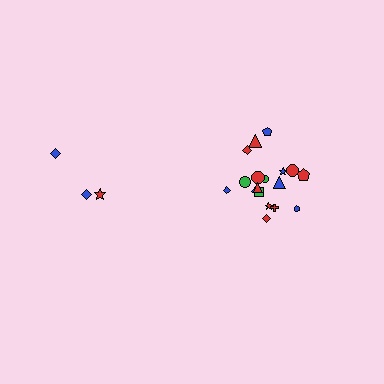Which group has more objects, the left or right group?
The right group.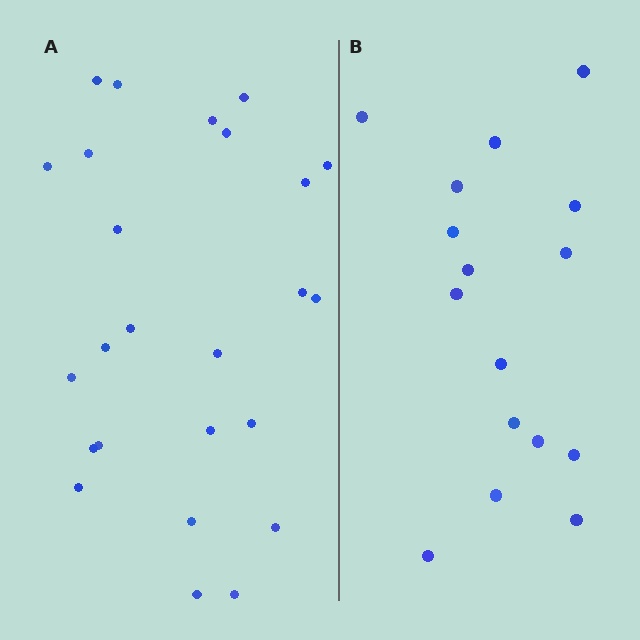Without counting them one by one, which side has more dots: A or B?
Region A (the left region) has more dots.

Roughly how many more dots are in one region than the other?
Region A has roughly 8 or so more dots than region B.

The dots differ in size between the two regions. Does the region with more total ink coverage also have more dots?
No. Region B has more total ink coverage because its dots are larger, but region A actually contains more individual dots. Total area can be misleading — the number of items is what matters here.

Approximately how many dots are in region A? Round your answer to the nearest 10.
About 20 dots. (The exact count is 25, which rounds to 20.)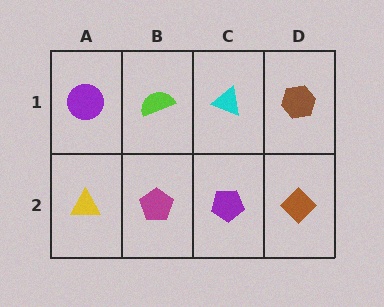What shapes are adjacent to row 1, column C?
A purple pentagon (row 2, column C), a lime semicircle (row 1, column B), a brown hexagon (row 1, column D).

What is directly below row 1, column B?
A magenta pentagon.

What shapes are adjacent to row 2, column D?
A brown hexagon (row 1, column D), a purple pentagon (row 2, column C).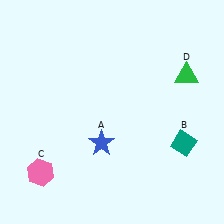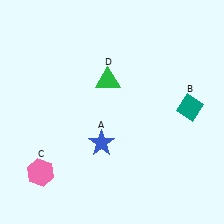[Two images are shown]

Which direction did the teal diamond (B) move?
The teal diamond (B) moved up.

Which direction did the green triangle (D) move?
The green triangle (D) moved left.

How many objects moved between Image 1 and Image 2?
2 objects moved between the two images.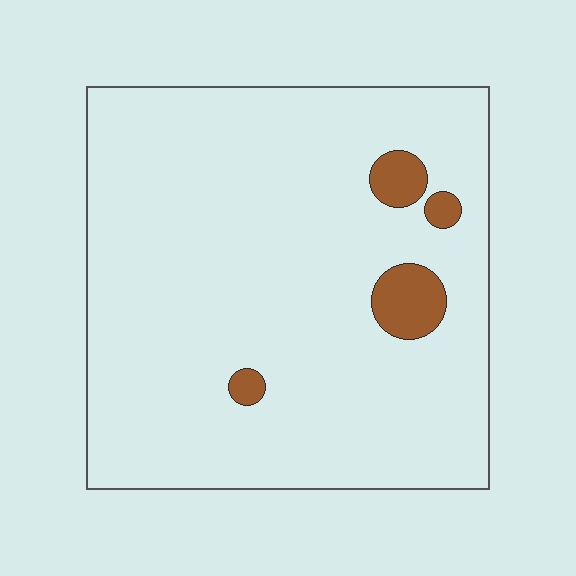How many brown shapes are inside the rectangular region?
4.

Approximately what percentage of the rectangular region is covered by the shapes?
Approximately 5%.